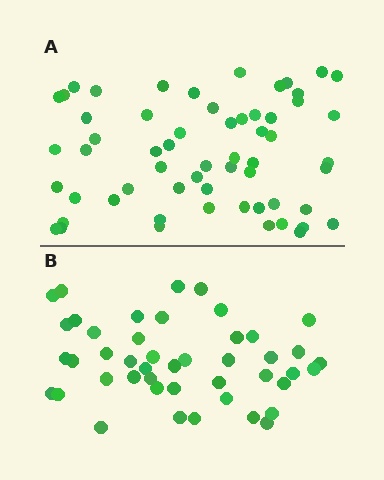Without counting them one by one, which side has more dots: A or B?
Region A (the top region) has more dots.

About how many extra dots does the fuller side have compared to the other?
Region A has approximately 15 more dots than region B.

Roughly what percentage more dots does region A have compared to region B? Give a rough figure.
About 30% more.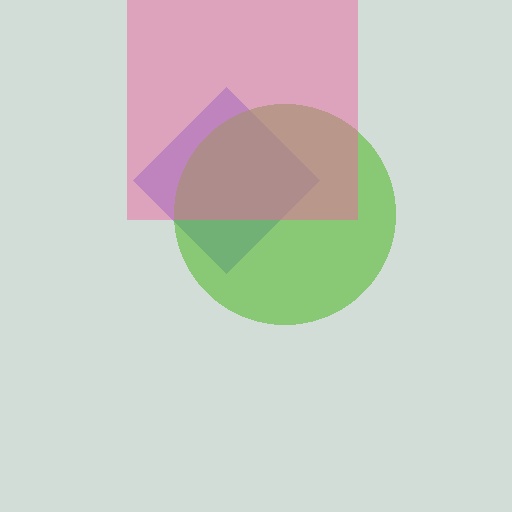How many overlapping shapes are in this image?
There are 3 overlapping shapes in the image.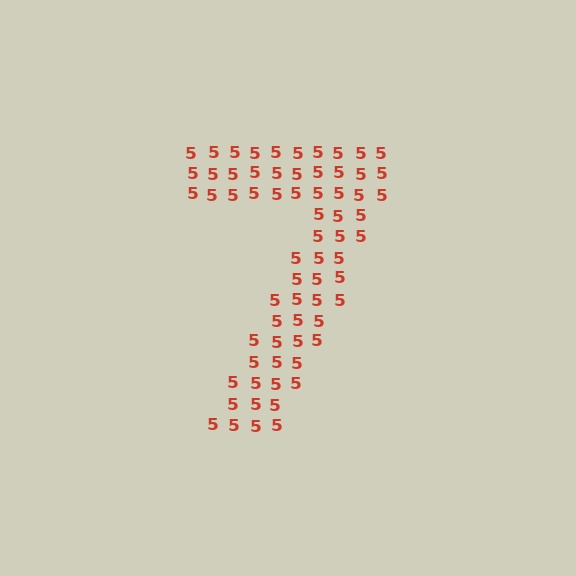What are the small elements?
The small elements are digit 5's.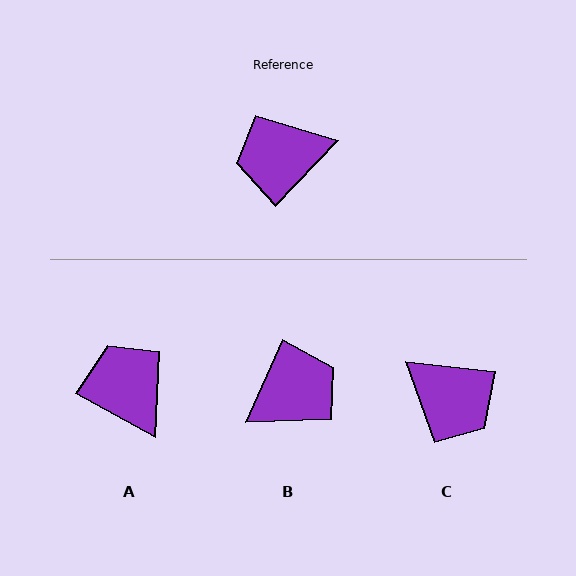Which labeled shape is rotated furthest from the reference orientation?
B, about 161 degrees away.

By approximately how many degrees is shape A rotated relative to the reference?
Approximately 75 degrees clockwise.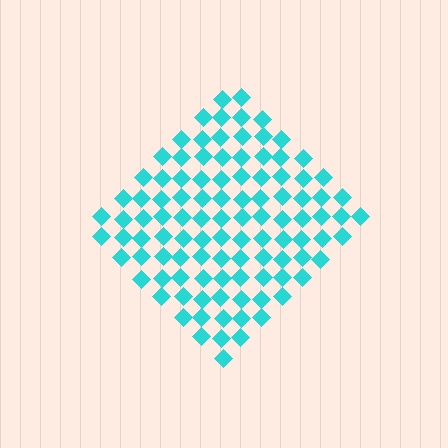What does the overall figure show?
The overall figure shows a diamond.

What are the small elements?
The small elements are diamonds.